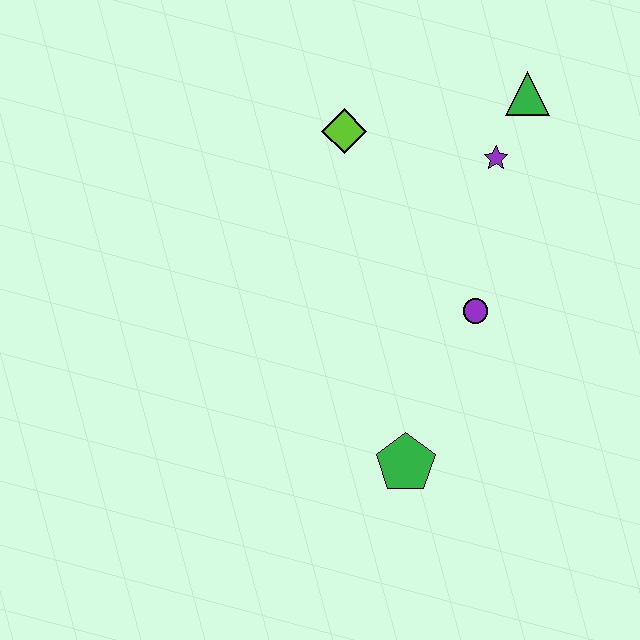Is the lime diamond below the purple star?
No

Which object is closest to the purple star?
The green triangle is closest to the purple star.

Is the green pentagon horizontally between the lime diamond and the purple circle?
Yes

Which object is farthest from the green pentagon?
The green triangle is farthest from the green pentagon.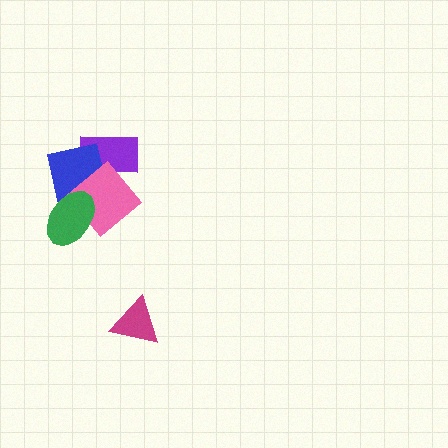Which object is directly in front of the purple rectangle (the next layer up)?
The blue square is directly in front of the purple rectangle.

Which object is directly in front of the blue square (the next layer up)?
The pink diamond is directly in front of the blue square.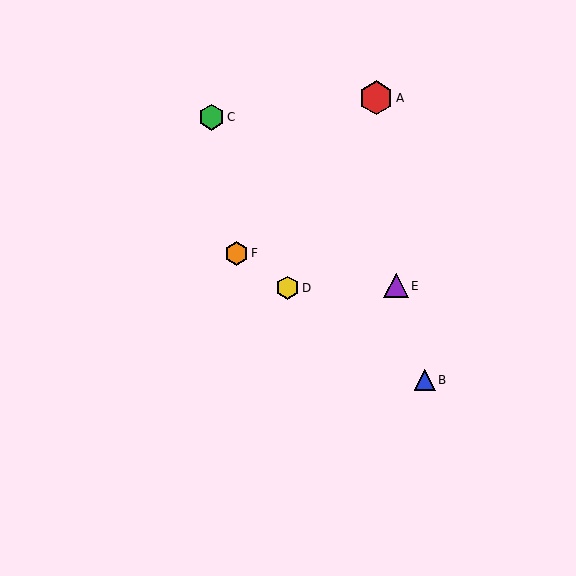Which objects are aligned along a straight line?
Objects B, D, F are aligned along a straight line.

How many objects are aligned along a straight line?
3 objects (B, D, F) are aligned along a straight line.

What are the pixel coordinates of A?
Object A is at (376, 98).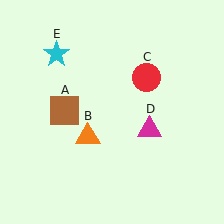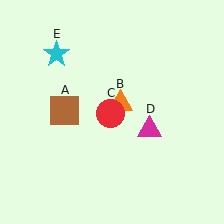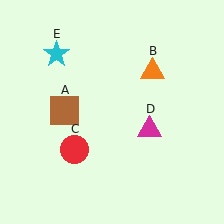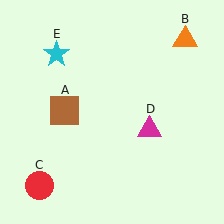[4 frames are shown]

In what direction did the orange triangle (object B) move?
The orange triangle (object B) moved up and to the right.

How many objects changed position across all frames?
2 objects changed position: orange triangle (object B), red circle (object C).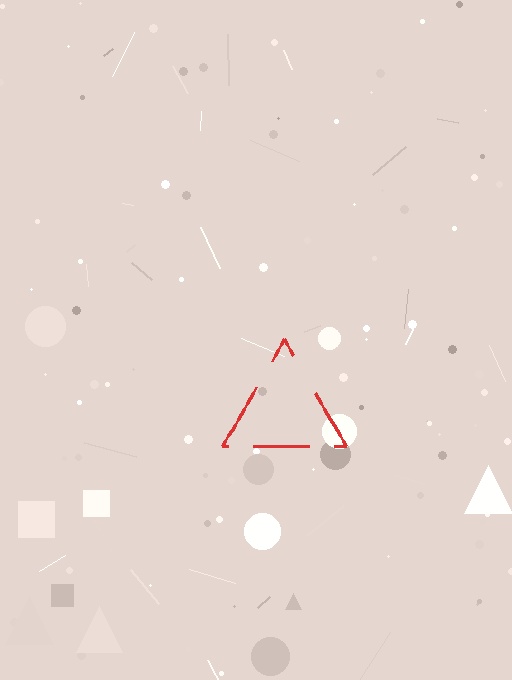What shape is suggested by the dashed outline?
The dashed outline suggests a triangle.